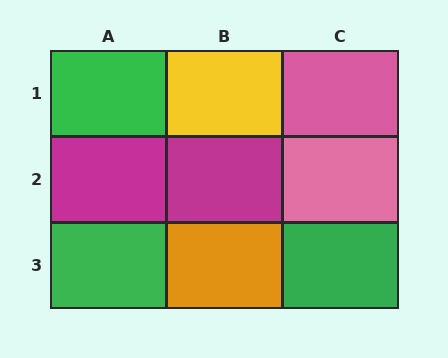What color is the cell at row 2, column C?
Pink.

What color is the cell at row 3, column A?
Green.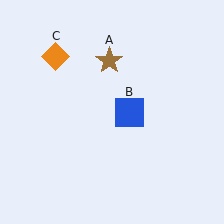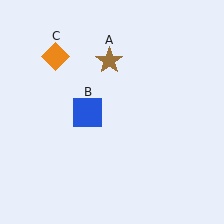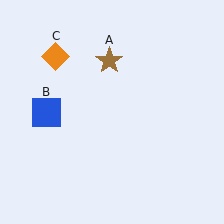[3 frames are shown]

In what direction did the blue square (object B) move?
The blue square (object B) moved left.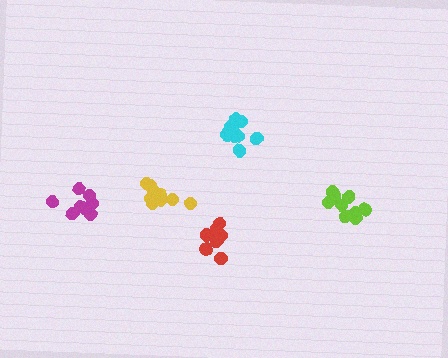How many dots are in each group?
Group 1: 12 dots, Group 2: 8 dots, Group 3: 9 dots, Group 4: 8 dots, Group 5: 11 dots (48 total).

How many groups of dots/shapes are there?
There are 5 groups.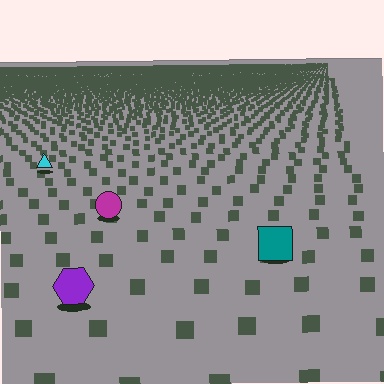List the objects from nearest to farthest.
From nearest to farthest: the purple hexagon, the teal square, the magenta circle, the cyan triangle.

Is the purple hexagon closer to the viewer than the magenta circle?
Yes. The purple hexagon is closer — you can tell from the texture gradient: the ground texture is coarser near it.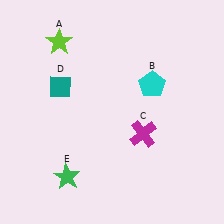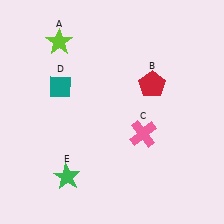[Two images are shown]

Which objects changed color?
B changed from cyan to red. C changed from magenta to pink.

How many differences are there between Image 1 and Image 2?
There are 2 differences between the two images.